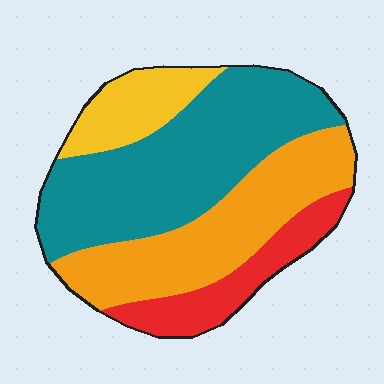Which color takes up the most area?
Teal, at roughly 45%.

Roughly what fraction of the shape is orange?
Orange takes up between a sixth and a third of the shape.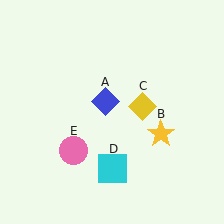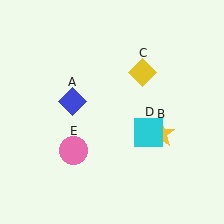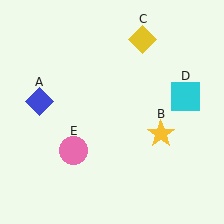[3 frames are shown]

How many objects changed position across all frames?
3 objects changed position: blue diamond (object A), yellow diamond (object C), cyan square (object D).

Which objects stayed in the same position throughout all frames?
Yellow star (object B) and pink circle (object E) remained stationary.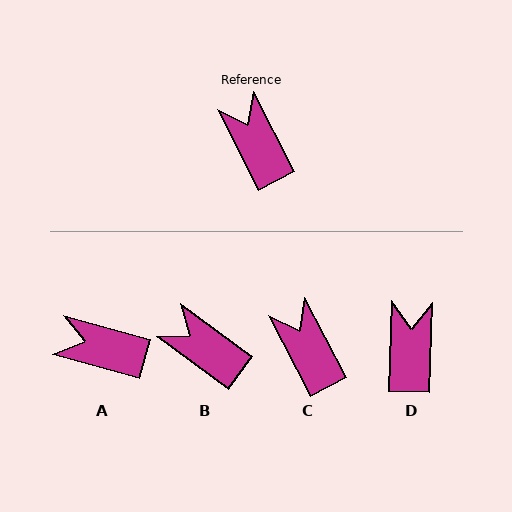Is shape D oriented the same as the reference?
No, it is off by about 29 degrees.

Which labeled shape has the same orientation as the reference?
C.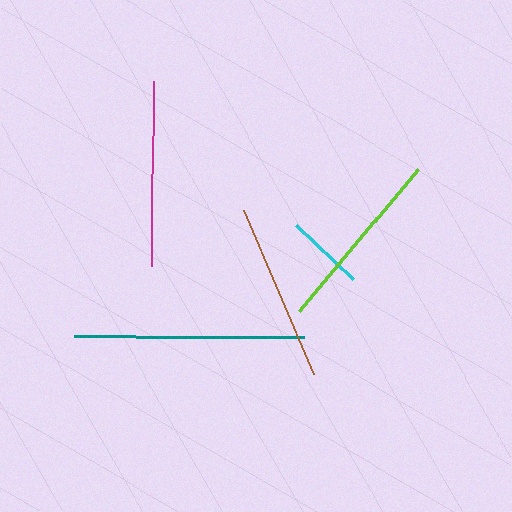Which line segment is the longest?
The teal line is the longest at approximately 230 pixels.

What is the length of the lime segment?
The lime segment is approximately 187 pixels long.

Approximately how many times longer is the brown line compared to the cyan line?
The brown line is approximately 2.3 times the length of the cyan line.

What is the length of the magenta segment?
The magenta segment is approximately 186 pixels long.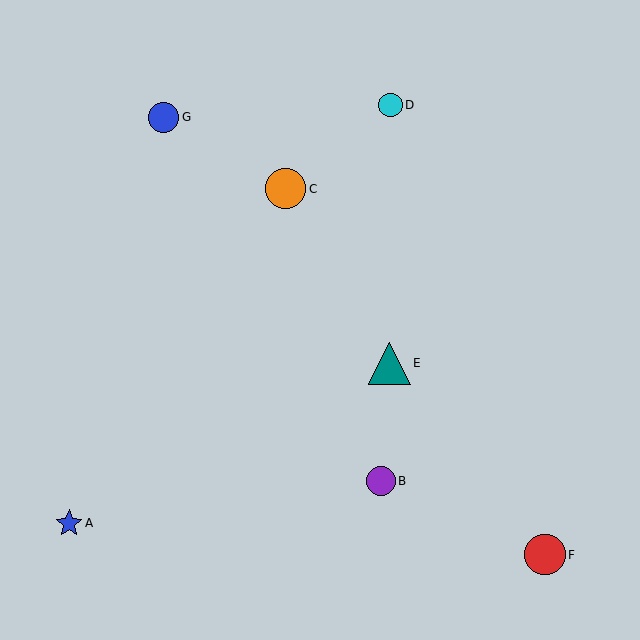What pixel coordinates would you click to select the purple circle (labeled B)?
Click at (381, 481) to select the purple circle B.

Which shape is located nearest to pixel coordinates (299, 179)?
The orange circle (labeled C) at (286, 189) is nearest to that location.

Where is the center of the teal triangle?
The center of the teal triangle is at (389, 363).